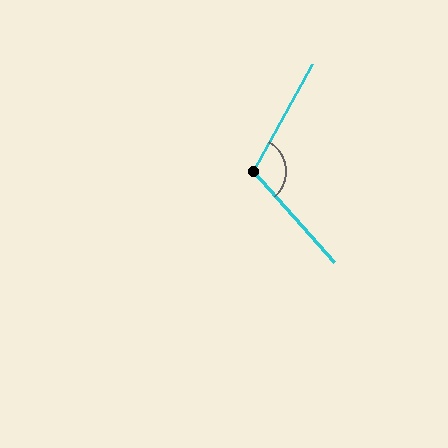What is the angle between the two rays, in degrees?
Approximately 109 degrees.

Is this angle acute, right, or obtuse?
It is obtuse.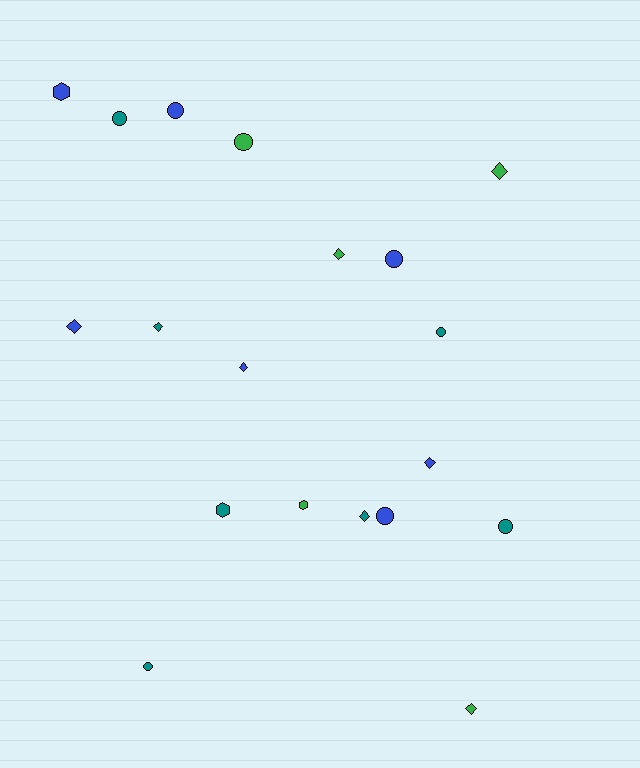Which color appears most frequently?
Teal, with 7 objects.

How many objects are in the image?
There are 19 objects.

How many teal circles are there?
There are 4 teal circles.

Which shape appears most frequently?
Diamond, with 8 objects.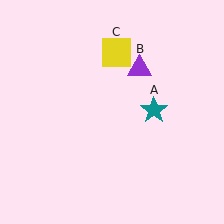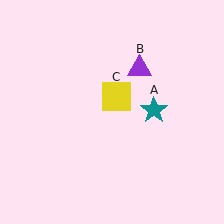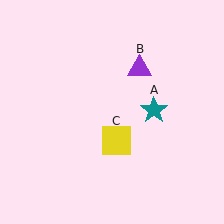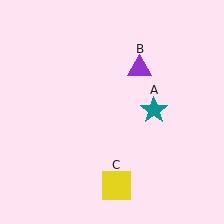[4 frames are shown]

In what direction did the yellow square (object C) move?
The yellow square (object C) moved down.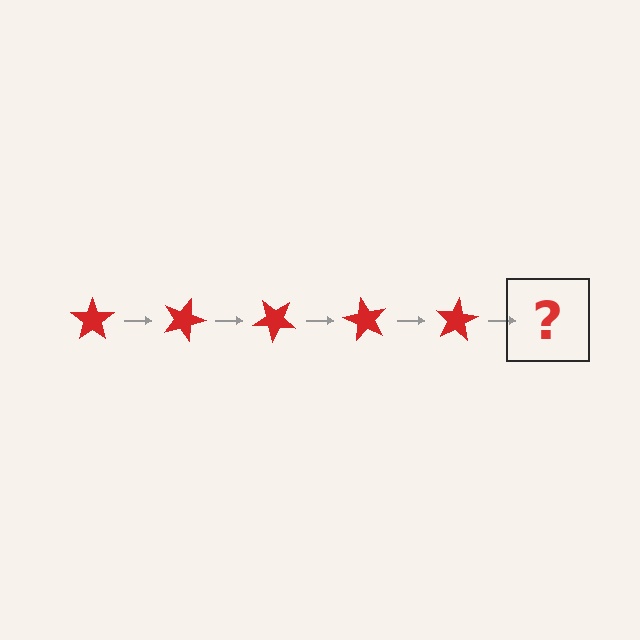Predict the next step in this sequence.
The next step is a red star rotated 100 degrees.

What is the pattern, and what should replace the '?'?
The pattern is that the star rotates 20 degrees each step. The '?' should be a red star rotated 100 degrees.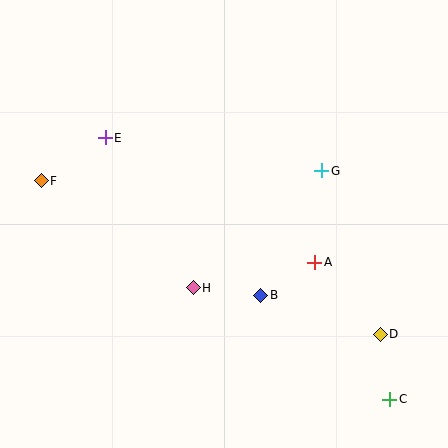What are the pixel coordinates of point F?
Point F is at (41, 181).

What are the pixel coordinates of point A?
Point A is at (315, 262).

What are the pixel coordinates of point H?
Point H is at (193, 288).